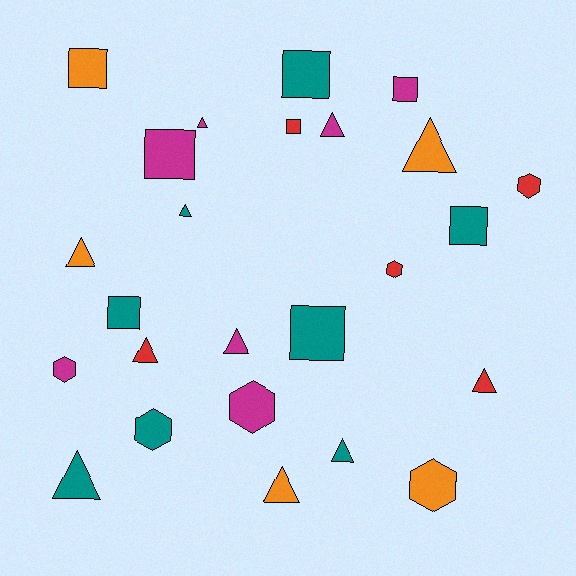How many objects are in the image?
There are 25 objects.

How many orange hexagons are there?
There is 1 orange hexagon.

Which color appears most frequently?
Teal, with 8 objects.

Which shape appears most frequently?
Triangle, with 11 objects.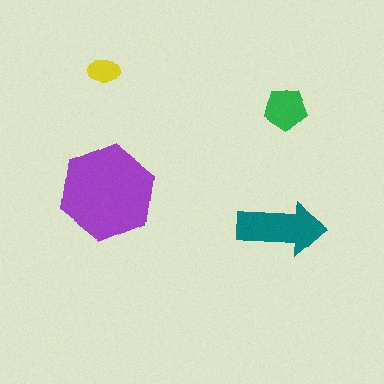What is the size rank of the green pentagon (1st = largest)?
3rd.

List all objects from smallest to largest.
The yellow ellipse, the green pentagon, the teal arrow, the purple hexagon.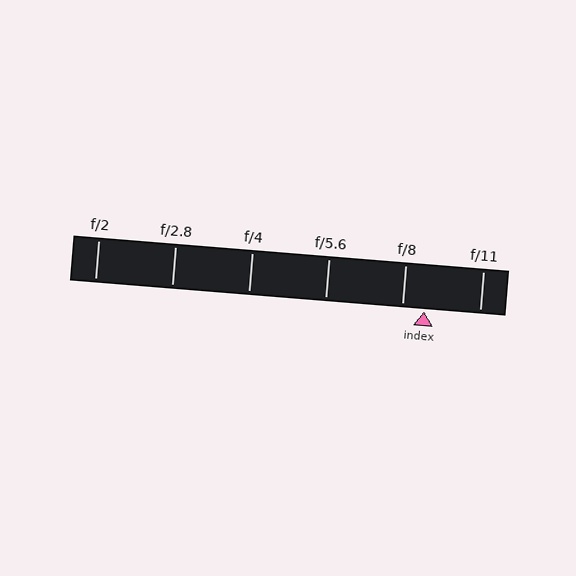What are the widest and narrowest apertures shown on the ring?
The widest aperture shown is f/2 and the narrowest is f/11.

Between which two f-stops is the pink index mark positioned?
The index mark is between f/8 and f/11.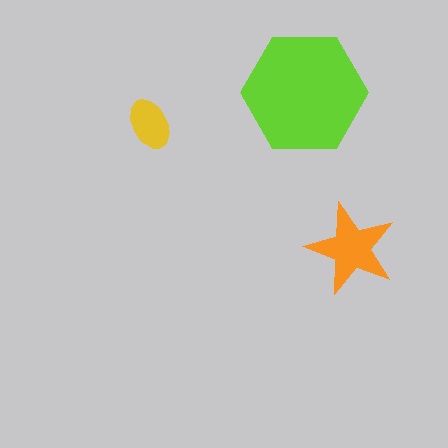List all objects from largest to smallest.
The lime hexagon, the orange star, the yellow ellipse.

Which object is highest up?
The lime hexagon is topmost.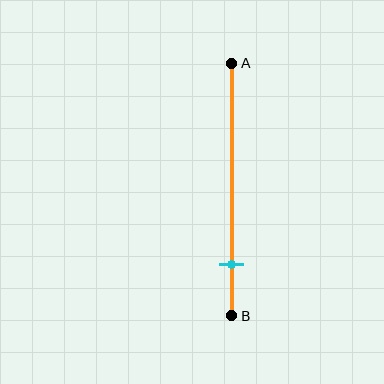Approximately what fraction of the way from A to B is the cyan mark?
The cyan mark is approximately 80% of the way from A to B.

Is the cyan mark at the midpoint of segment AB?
No, the mark is at about 80% from A, not at the 50% midpoint.